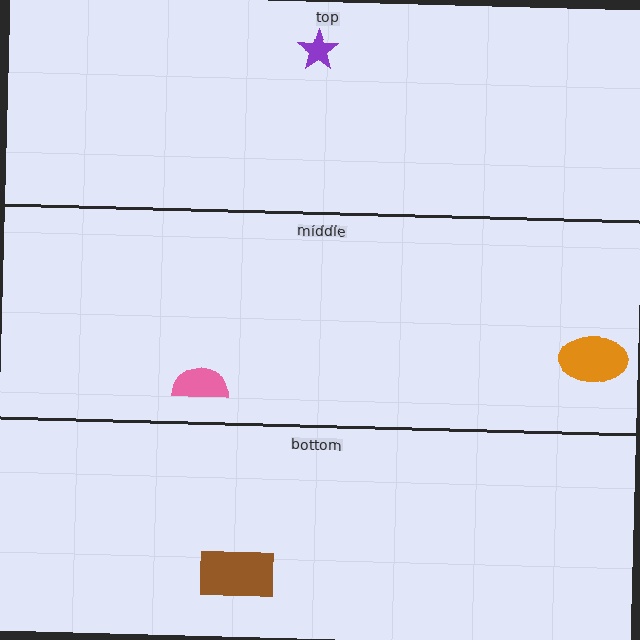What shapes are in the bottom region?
The brown rectangle.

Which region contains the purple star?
The top region.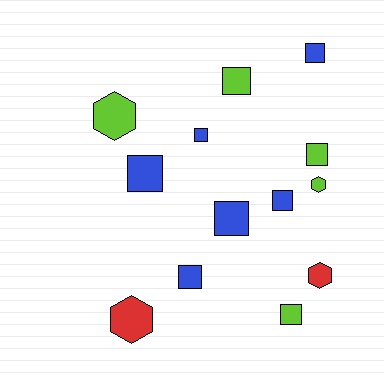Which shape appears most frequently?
Square, with 9 objects.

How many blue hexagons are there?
There are no blue hexagons.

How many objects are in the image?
There are 13 objects.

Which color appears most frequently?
Blue, with 6 objects.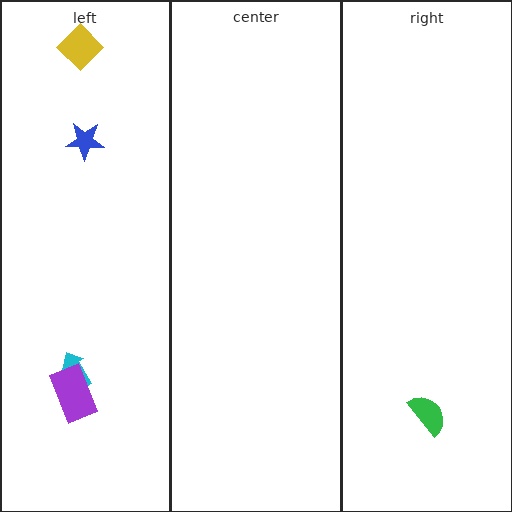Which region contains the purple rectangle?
The left region.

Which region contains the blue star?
The left region.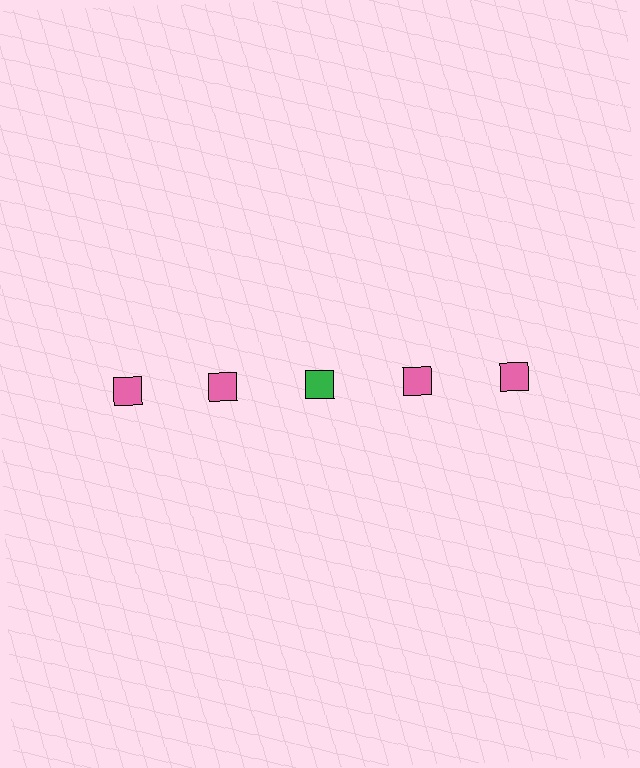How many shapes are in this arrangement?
There are 5 shapes arranged in a grid pattern.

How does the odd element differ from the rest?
It has a different color: green instead of pink.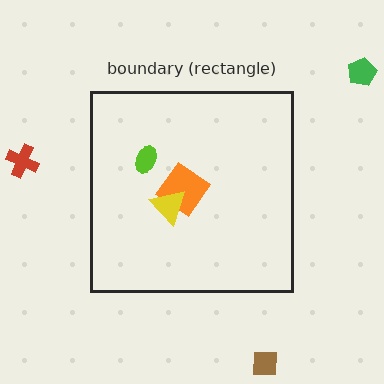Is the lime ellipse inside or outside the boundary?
Inside.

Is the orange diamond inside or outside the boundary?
Inside.